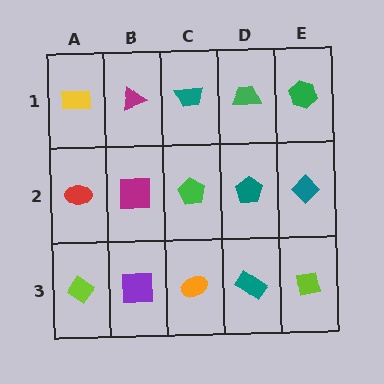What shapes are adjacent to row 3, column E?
A teal diamond (row 2, column E), a teal rectangle (row 3, column D).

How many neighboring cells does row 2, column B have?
4.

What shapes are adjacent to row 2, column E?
A green hexagon (row 1, column E), a lime square (row 3, column E), a teal pentagon (row 2, column D).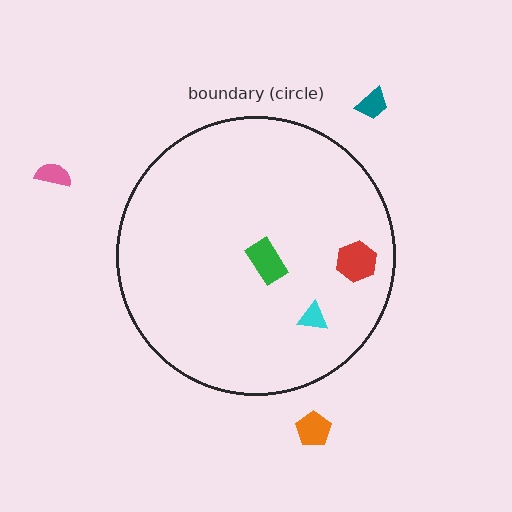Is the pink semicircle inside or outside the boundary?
Outside.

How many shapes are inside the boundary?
3 inside, 3 outside.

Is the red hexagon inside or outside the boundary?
Inside.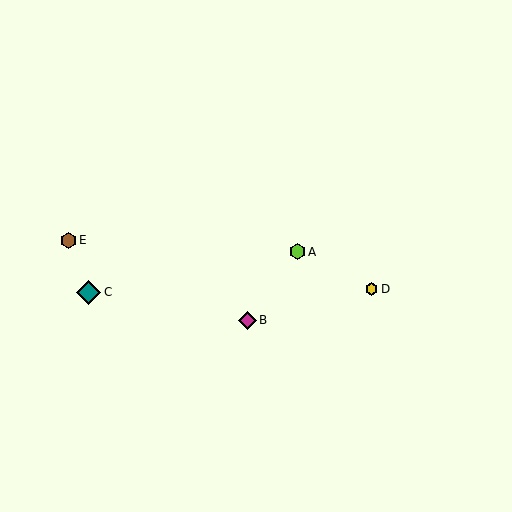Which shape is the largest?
The teal diamond (labeled C) is the largest.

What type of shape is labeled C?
Shape C is a teal diamond.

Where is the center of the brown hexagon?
The center of the brown hexagon is at (68, 240).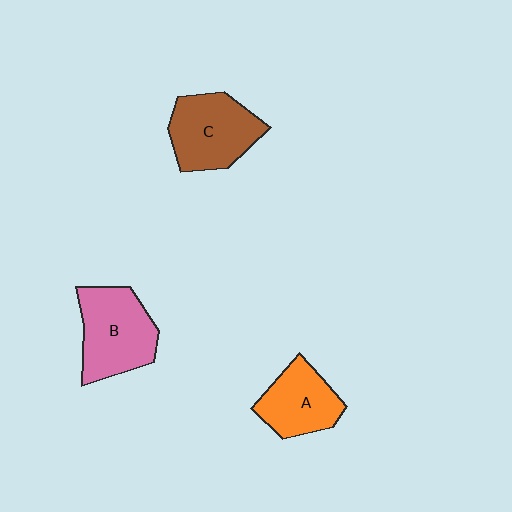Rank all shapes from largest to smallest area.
From largest to smallest: B (pink), C (brown), A (orange).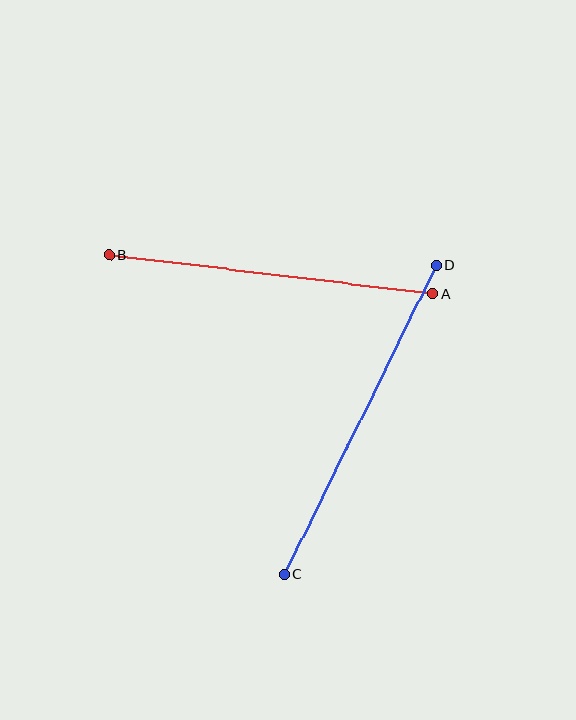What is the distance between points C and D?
The distance is approximately 344 pixels.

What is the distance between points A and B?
The distance is approximately 326 pixels.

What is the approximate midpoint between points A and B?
The midpoint is at approximately (271, 275) pixels.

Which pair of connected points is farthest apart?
Points C and D are farthest apart.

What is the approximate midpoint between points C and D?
The midpoint is at approximately (360, 420) pixels.